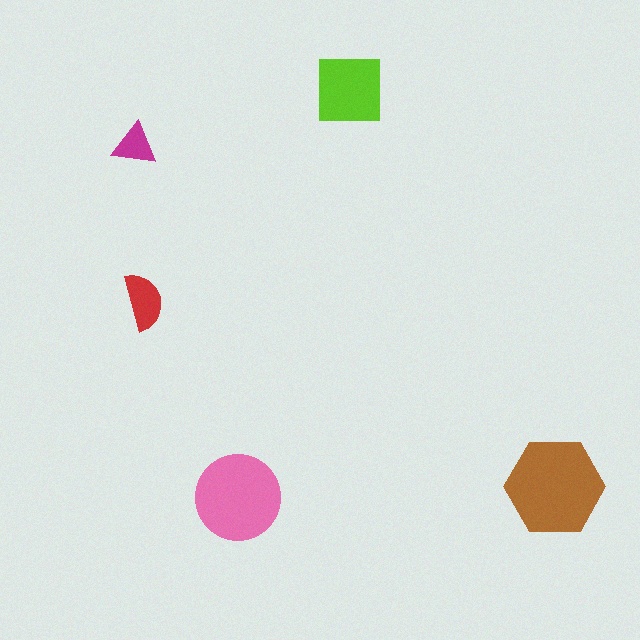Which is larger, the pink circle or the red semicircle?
The pink circle.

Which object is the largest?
The brown hexagon.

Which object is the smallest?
The magenta triangle.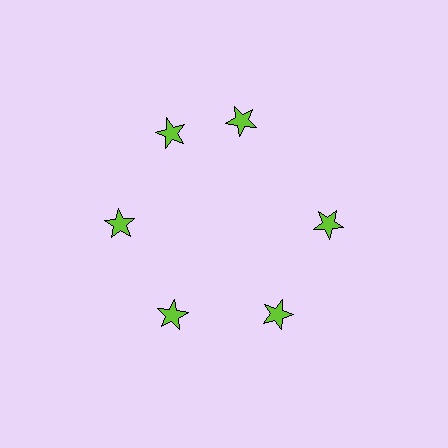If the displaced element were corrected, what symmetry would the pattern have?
It would have 6-fold rotational symmetry — the pattern would map onto itself every 60 degrees.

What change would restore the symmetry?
The symmetry would be restored by rotating it back into even spacing with its neighbors so that all 6 stars sit at equal angles and equal distance from the center.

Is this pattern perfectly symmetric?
No. The 6 lime stars are arranged in a ring, but one element near the 1 o'clock position is rotated out of alignment along the ring, breaking the 6-fold rotational symmetry.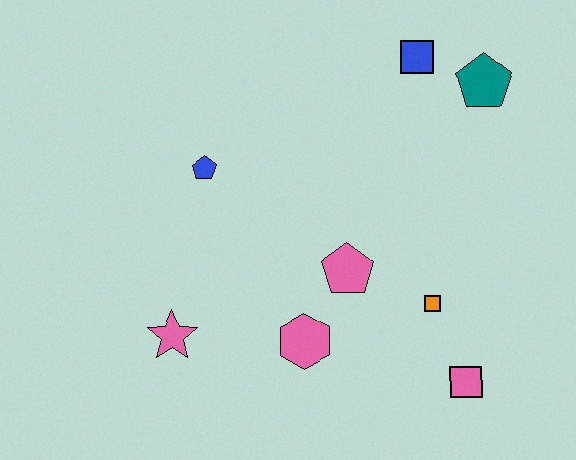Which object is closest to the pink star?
The pink hexagon is closest to the pink star.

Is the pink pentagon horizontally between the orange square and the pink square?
No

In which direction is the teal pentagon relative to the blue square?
The teal pentagon is to the right of the blue square.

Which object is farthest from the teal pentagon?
The pink star is farthest from the teal pentagon.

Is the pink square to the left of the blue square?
No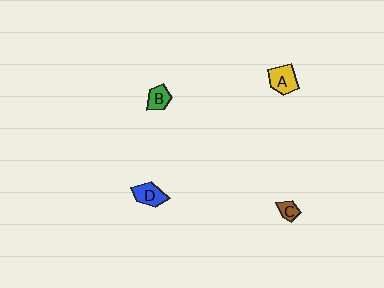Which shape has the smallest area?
Shape C (brown).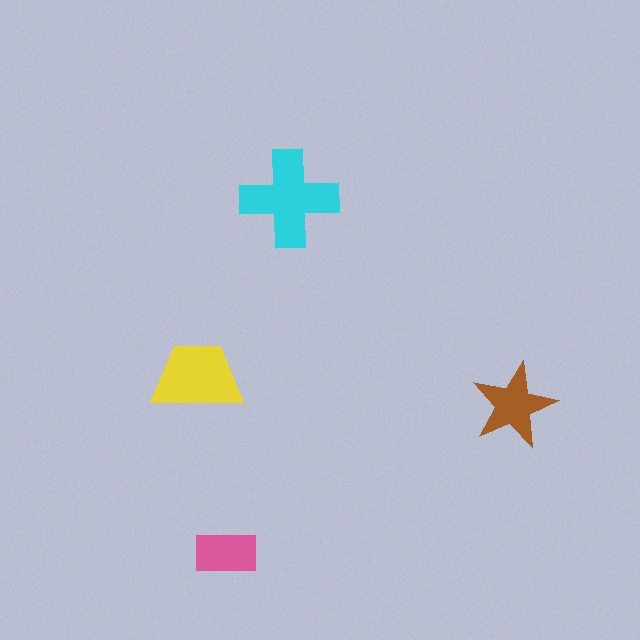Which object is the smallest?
The pink rectangle.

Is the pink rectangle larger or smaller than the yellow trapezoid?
Smaller.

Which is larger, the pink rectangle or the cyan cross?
The cyan cross.